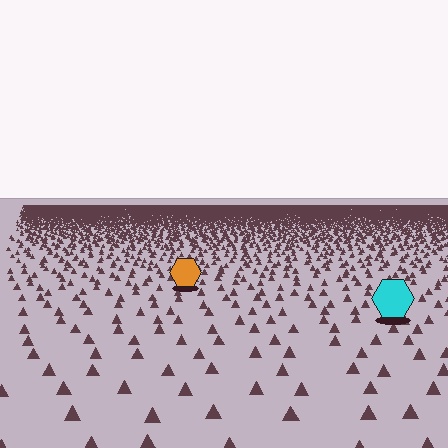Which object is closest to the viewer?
The cyan hexagon is closest. The texture marks near it are larger and more spread out.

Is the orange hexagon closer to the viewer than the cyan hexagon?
No. The cyan hexagon is closer — you can tell from the texture gradient: the ground texture is coarser near it.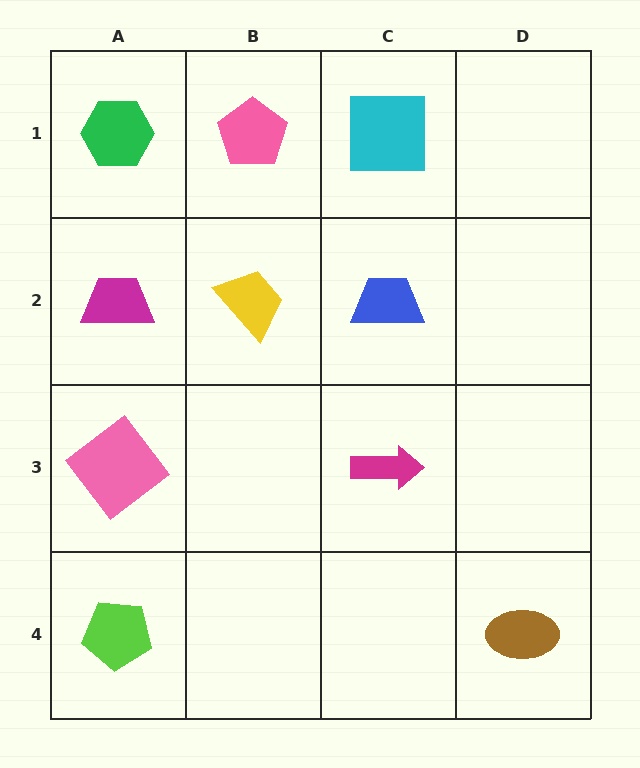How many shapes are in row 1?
3 shapes.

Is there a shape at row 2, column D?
No, that cell is empty.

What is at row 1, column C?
A cyan square.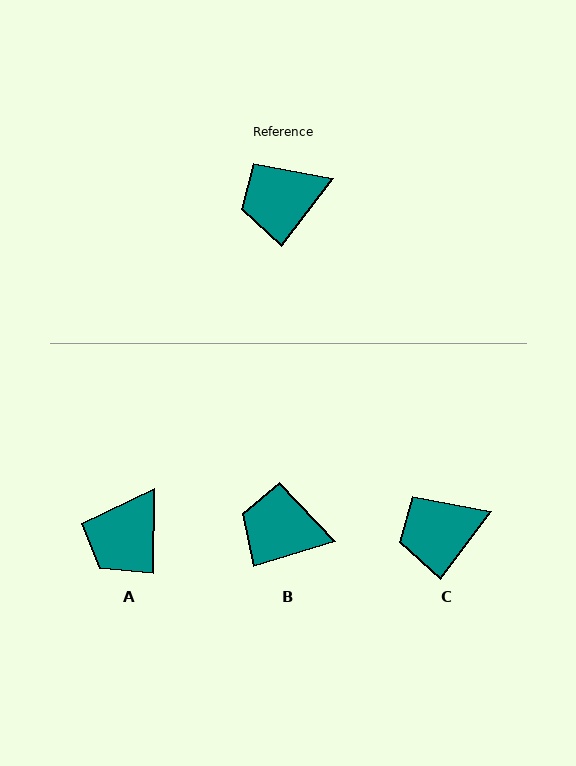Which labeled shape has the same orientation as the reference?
C.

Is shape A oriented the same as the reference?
No, it is off by about 37 degrees.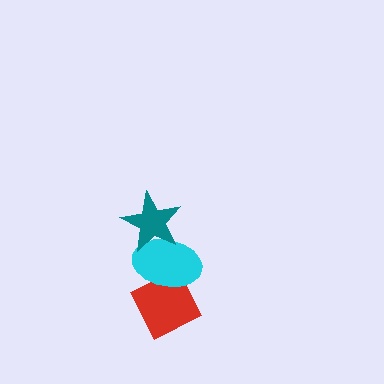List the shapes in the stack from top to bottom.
From top to bottom: the teal star, the cyan ellipse, the red diamond.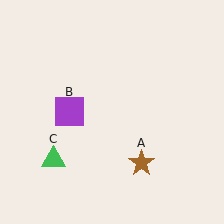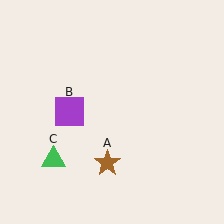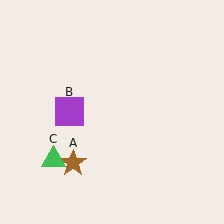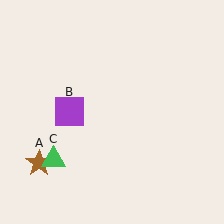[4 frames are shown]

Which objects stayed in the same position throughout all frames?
Purple square (object B) and green triangle (object C) remained stationary.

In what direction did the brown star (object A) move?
The brown star (object A) moved left.